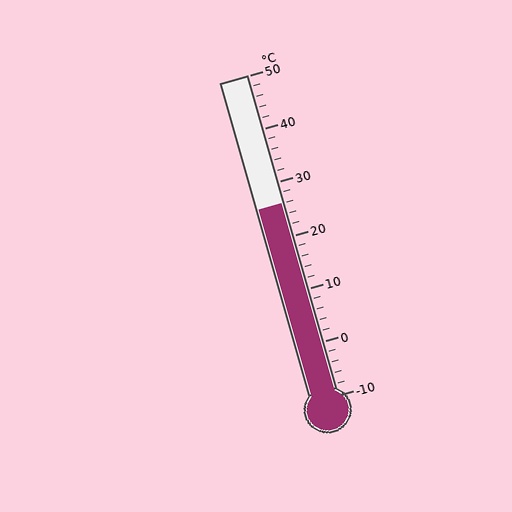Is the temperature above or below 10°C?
The temperature is above 10°C.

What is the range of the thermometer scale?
The thermometer scale ranges from -10°C to 50°C.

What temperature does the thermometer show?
The thermometer shows approximately 26°C.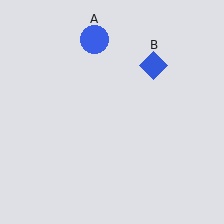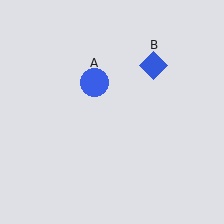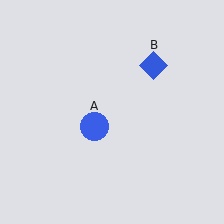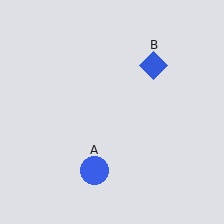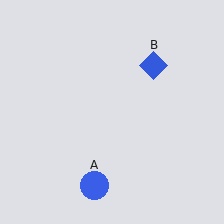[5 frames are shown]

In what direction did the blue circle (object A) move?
The blue circle (object A) moved down.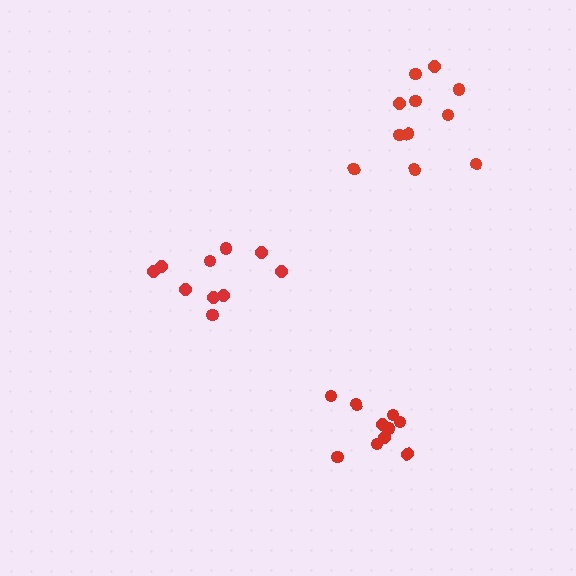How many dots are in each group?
Group 1: 10 dots, Group 2: 10 dots, Group 3: 11 dots (31 total).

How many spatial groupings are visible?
There are 3 spatial groupings.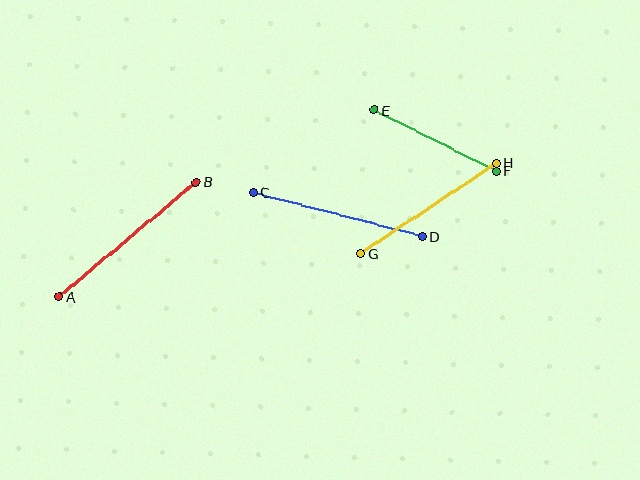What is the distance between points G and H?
The distance is approximately 163 pixels.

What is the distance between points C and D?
The distance is approximately 175 pixels.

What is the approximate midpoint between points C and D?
The midpoint is at approximately (338, 214) pixels.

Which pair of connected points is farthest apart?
Points A and B are farthest apart.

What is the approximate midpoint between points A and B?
The midpoint is at approximately (128, 240) pixels.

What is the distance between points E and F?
The distance is approximately 136 pixels.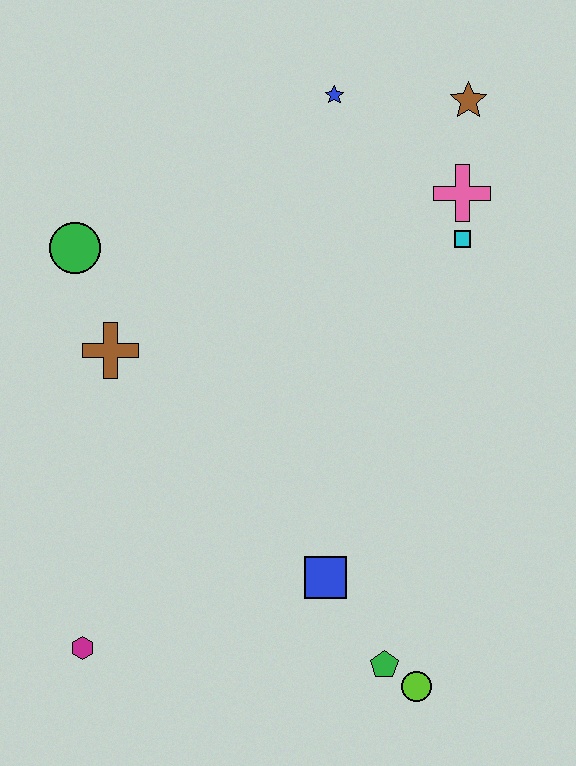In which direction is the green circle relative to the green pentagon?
The green circle is above the green pentagon.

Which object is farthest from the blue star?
The magenta hexagon is farthest from the blue star.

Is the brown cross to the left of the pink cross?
Yes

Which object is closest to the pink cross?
The cyan square is closest to the pink cross.